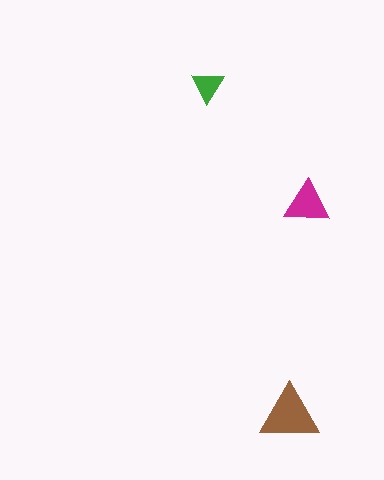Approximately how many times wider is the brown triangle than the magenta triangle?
About 1.5 times wider.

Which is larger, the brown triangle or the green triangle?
The brown one.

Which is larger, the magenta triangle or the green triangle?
The magenta one.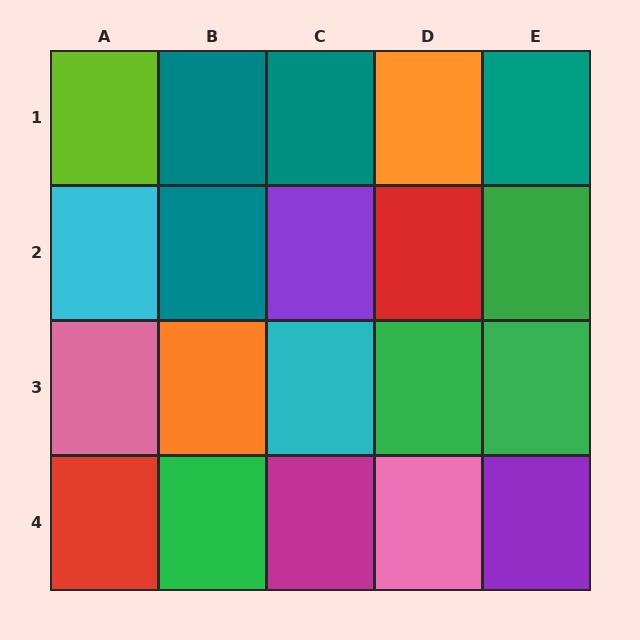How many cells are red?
2 cells are red.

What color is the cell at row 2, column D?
Red.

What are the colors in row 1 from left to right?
Lime, teal, teal, orange, teal.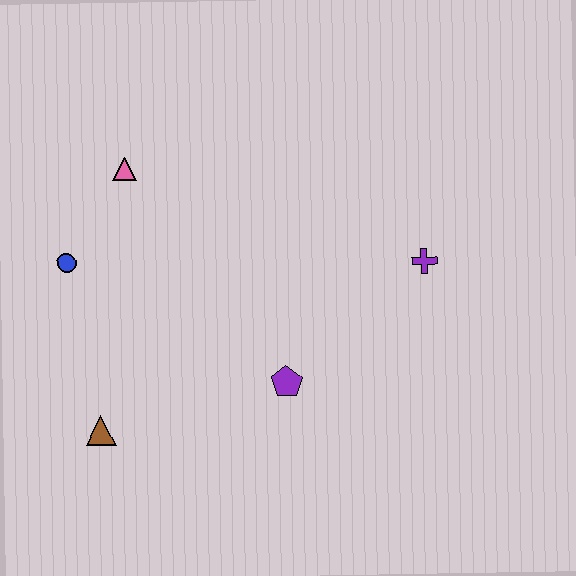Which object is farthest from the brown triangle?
The purple cross is farthest from the brown triangle.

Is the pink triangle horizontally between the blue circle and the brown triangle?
No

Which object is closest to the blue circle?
The pink triangle is closest to the blue circle.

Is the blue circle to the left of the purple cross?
Yes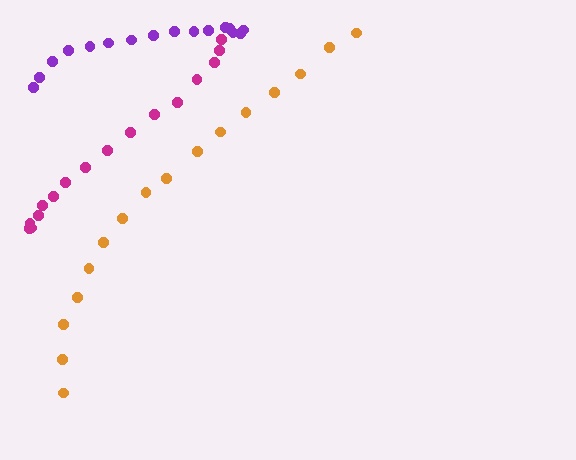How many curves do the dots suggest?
There are 3 distinct paths.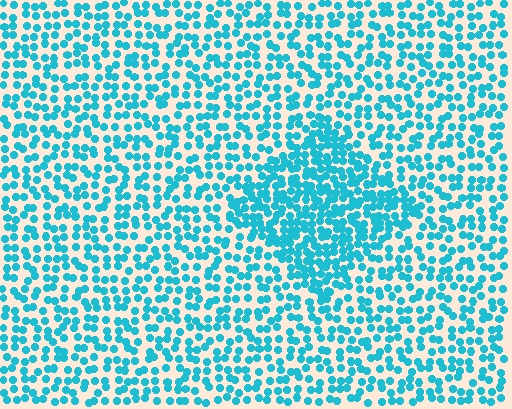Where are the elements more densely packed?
The elements are more densely packed inside the diamond boundary.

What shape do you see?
I see a diamond.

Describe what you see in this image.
The image contains small cyan elements arranged at two different densities. A diamond-shaped region is visible where the elements are more densely packed than the surrounding area.